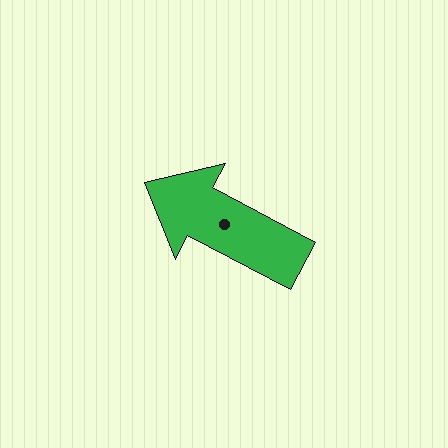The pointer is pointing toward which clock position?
Roughly 10 o'clock.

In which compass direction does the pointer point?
Northwest.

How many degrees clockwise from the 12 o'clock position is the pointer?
Approximately 298 degrees.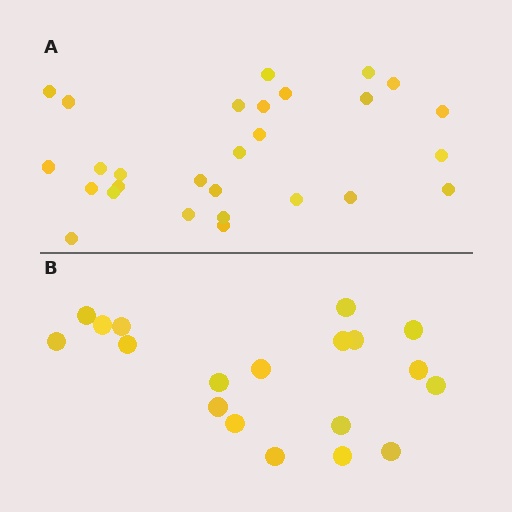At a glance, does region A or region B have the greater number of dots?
Region A (the top region) has more dots.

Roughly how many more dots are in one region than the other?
Region A has roughly 8 or so more dots than region B.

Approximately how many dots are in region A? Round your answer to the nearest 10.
About 30 dots. (The exact count is 28, which rounds to 30.)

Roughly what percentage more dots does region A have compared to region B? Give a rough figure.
About 45% more.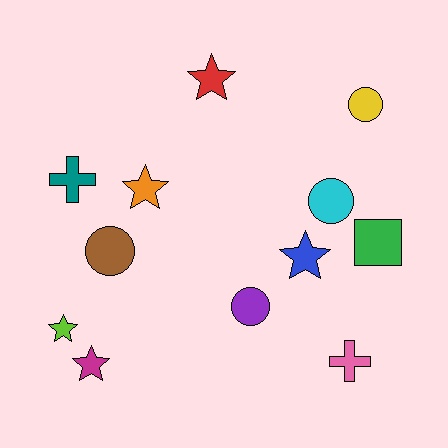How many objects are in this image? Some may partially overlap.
There are 12 objects.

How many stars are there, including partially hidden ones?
There are 5 stars.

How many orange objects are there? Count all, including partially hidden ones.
There is 1 orange object.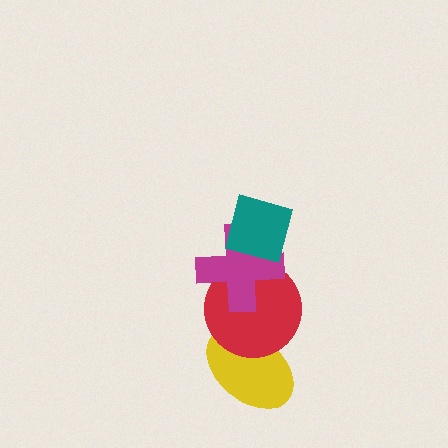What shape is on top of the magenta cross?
The teal square is on top of the magenta cross.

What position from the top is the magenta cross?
The magenta cross is 2nd from the top.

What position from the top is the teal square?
The teal square is 1st from the top.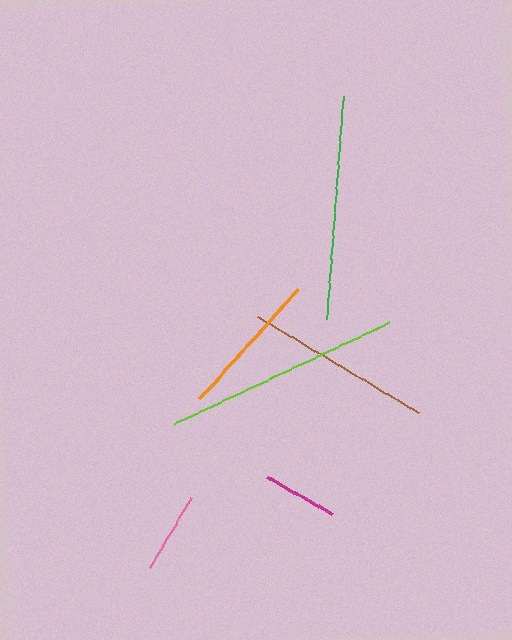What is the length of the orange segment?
The orange segment is approximately 148 pixels long.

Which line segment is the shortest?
The magenta line is the shortest at approximately 76 pixels.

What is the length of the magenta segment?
The magenta segment is approximately 76 pixels long.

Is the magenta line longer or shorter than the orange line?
The orange line is longer than the magenta line.